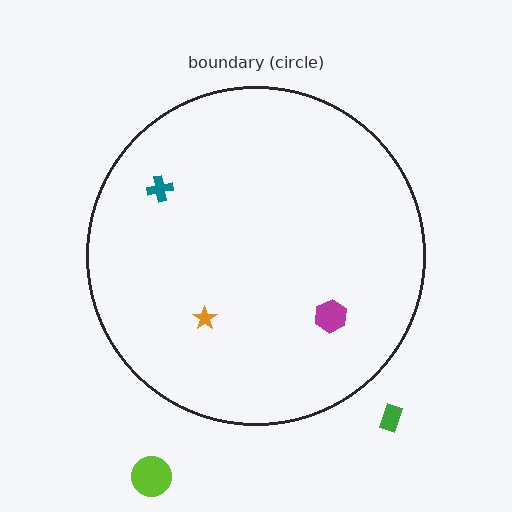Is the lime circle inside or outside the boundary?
Outside.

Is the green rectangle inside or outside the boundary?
Outside.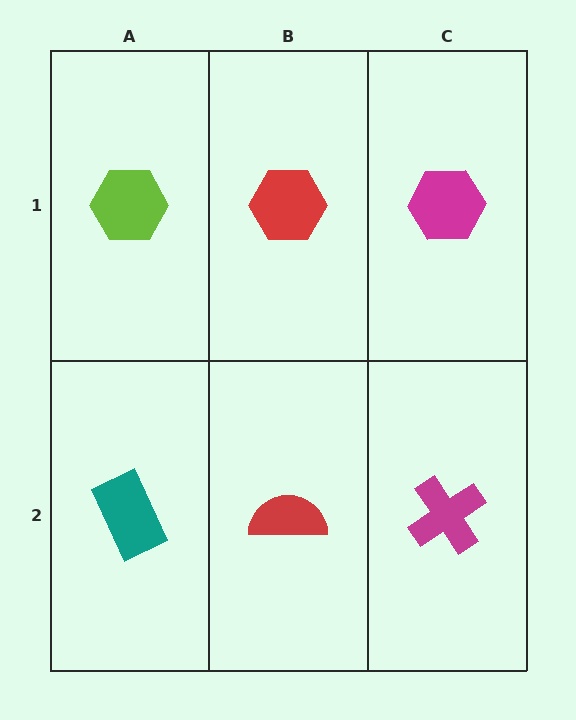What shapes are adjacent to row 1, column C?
A magenta cross (row 2, column C), a red hexagon (row 1, column B).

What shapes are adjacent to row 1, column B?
A red semicircle (row 2, column B), a lime hexagon (row 1, column A), a magenta hexagon (row 1, column C).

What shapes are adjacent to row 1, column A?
A teal rectangle (row 2, column A), a red hexagon (row 1, column B).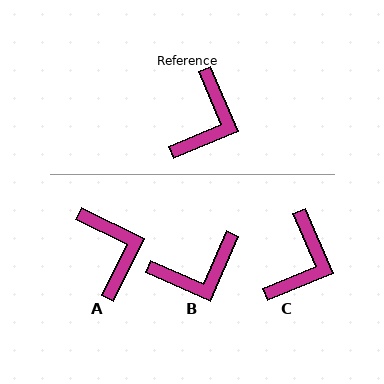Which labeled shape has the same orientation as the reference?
C.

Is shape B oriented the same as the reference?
No, it is off by about 47 degrees.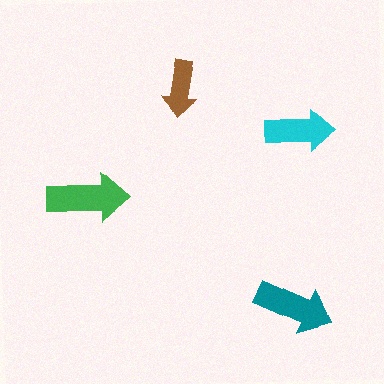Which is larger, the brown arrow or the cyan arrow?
The cyan one.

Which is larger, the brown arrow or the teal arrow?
The teal one.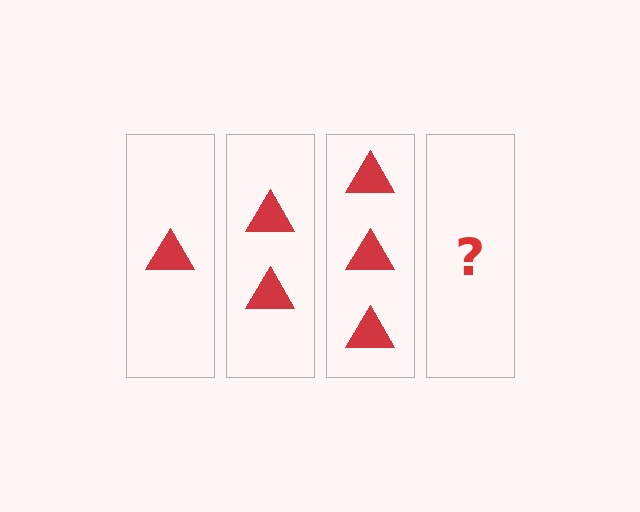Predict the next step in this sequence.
The next step is 4 triangles.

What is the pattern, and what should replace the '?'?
The pattern is that each step adds one more triangle. The '?' should be 4 triangles.